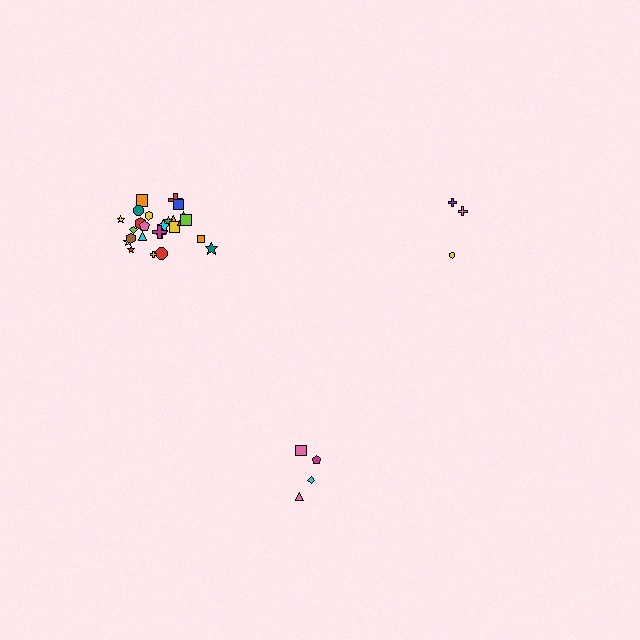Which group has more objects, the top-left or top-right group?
The top-left group.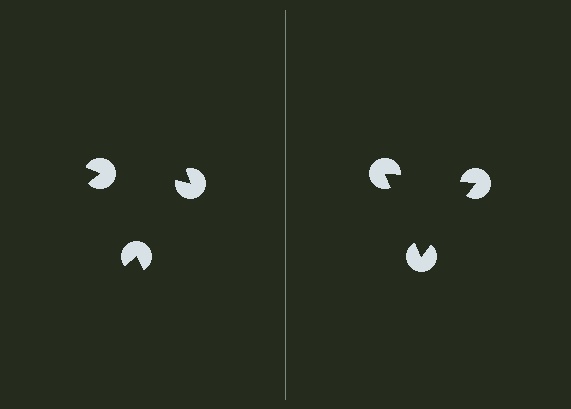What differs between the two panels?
The pac-man discs are positioned identically on both sides; only the wedge orientations differ. On the right they align to a triangle; on the left they are misaligned.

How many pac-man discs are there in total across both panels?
6 — 3 on each side.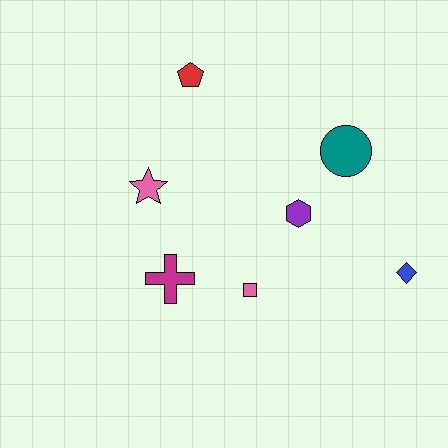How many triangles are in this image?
There are no triangles.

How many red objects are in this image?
There is 1 red object.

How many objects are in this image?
There are 7 objects.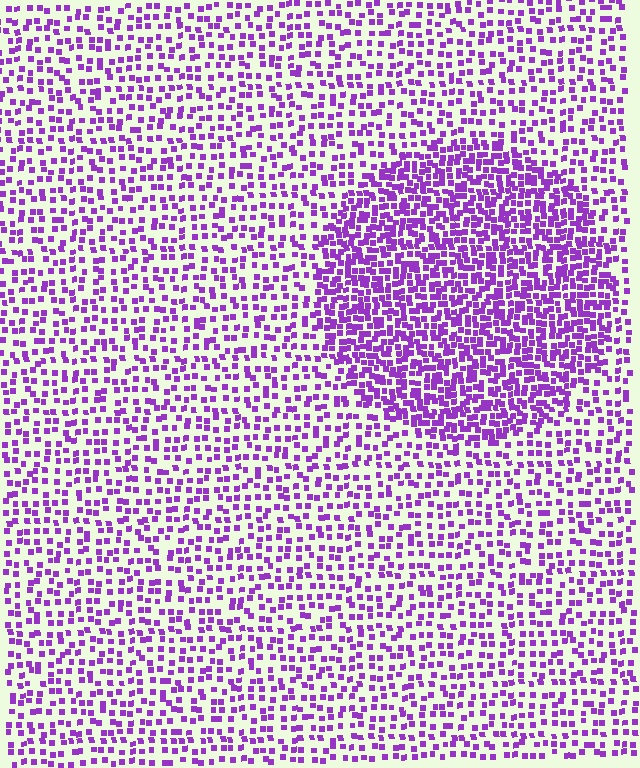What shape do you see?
I see a circle.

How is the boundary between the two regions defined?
The boundary is defined by a change in element density (approximately 2.0x ratio). All elements are the same color, size, and shape.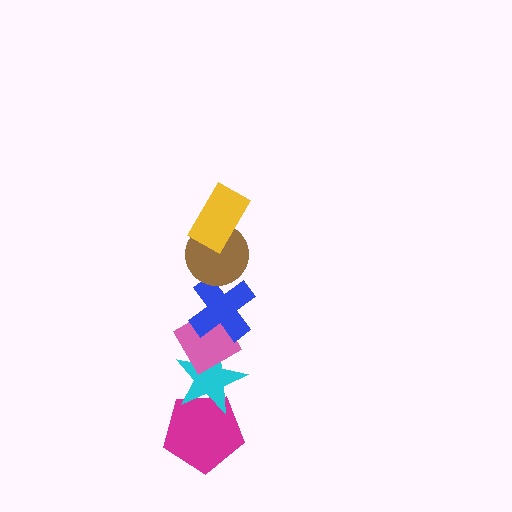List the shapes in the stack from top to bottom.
From top to bottom: the yellow rectangle, the brown circle, the blue cross, the pink diamond, the cyan star, the magenta pentagon.